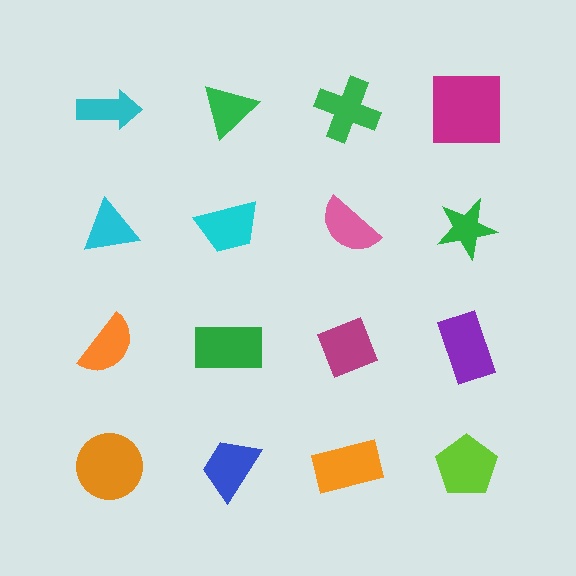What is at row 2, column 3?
A pink semicircle.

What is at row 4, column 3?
An orange rectangle.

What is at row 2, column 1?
A cyan triangle.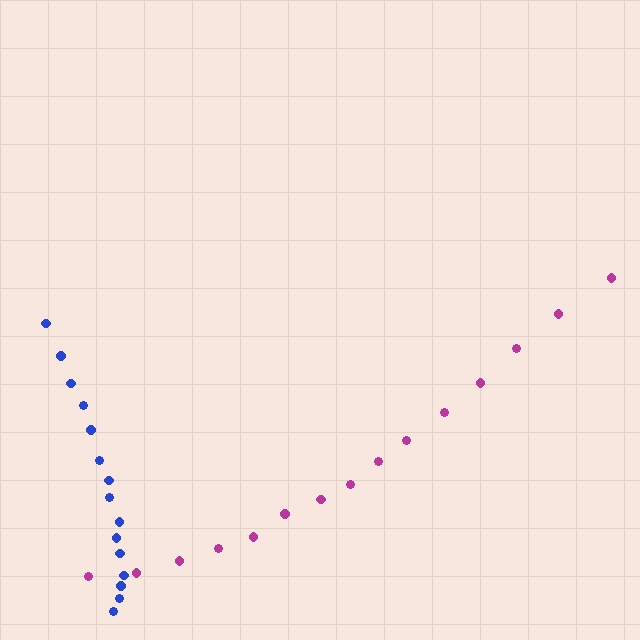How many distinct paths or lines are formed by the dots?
There are 2 distinct paths.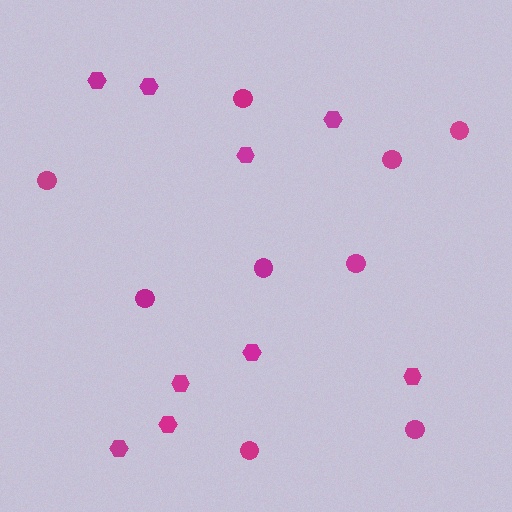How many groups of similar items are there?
There are 2 groups: one group of circles (9) and one group of hexagons (9).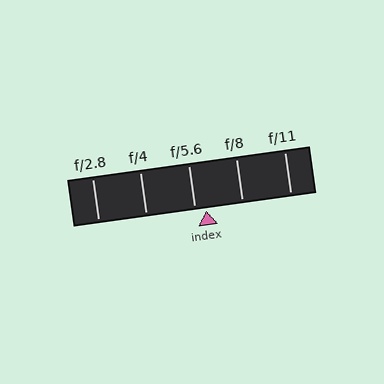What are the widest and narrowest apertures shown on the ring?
The widest aperture shown is f/2.8 and the narrowest is f/11.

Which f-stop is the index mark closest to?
The index mark is closest to f/5.6.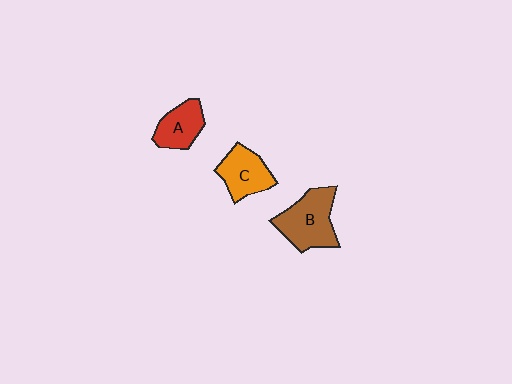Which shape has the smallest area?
Shape A (red).